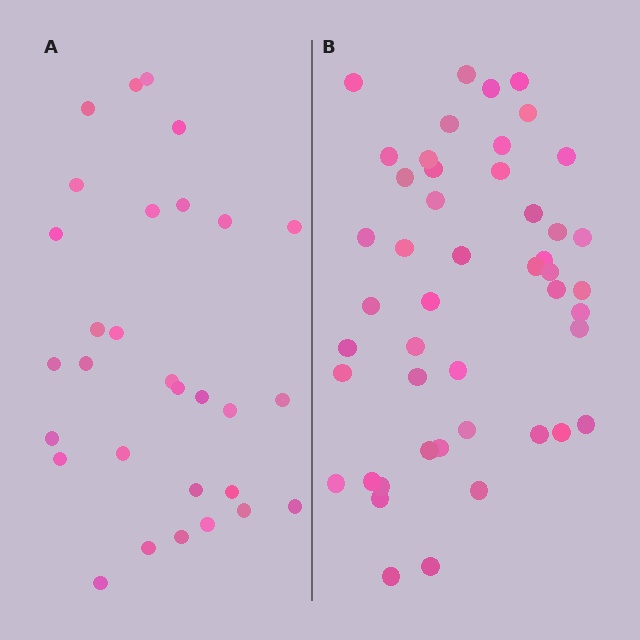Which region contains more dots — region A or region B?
Region B (the right region) has more dots.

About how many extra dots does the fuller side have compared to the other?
Region B has approximately 15 more dots than region A.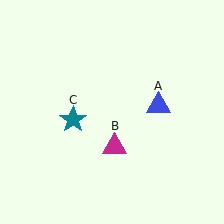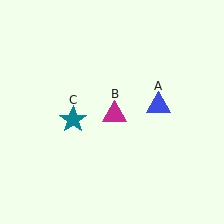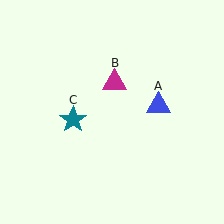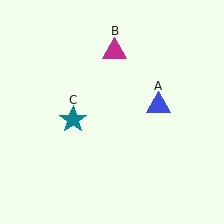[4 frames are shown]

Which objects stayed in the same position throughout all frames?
Blue triangle (object A) and teal star (object C) remained stationary.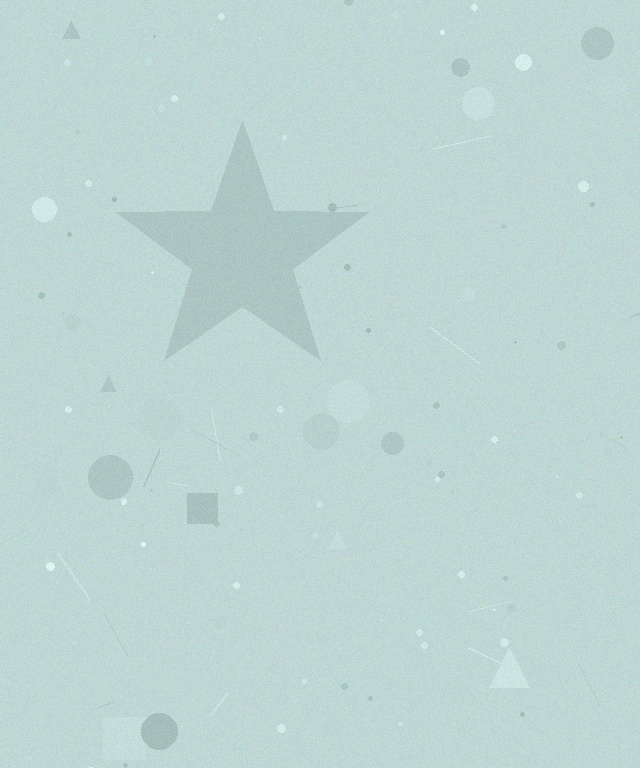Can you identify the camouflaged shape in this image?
The camouflaged shape is a star.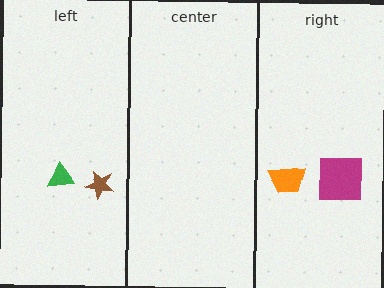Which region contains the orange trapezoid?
The right region.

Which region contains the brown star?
The left region.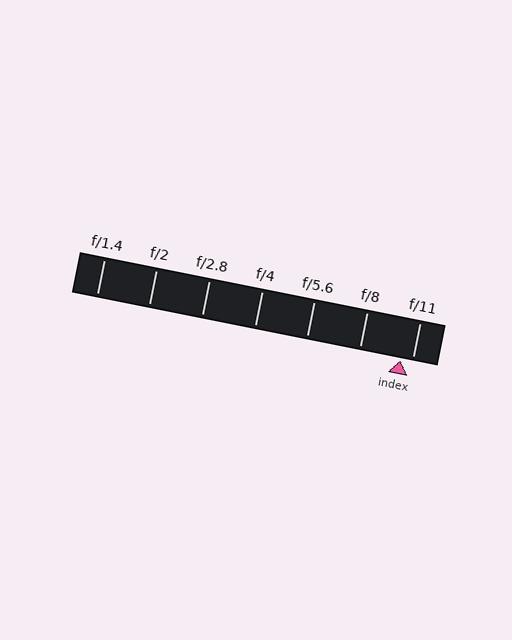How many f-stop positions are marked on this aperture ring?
There are 7 f-stop positions marked.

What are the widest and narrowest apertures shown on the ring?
The widest aperture shown is f/1.4 and the narrowest is f/11.